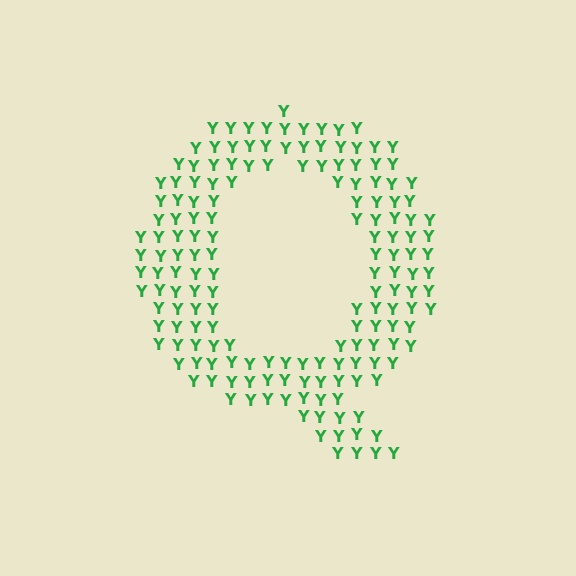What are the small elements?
The small elements are letter Y's.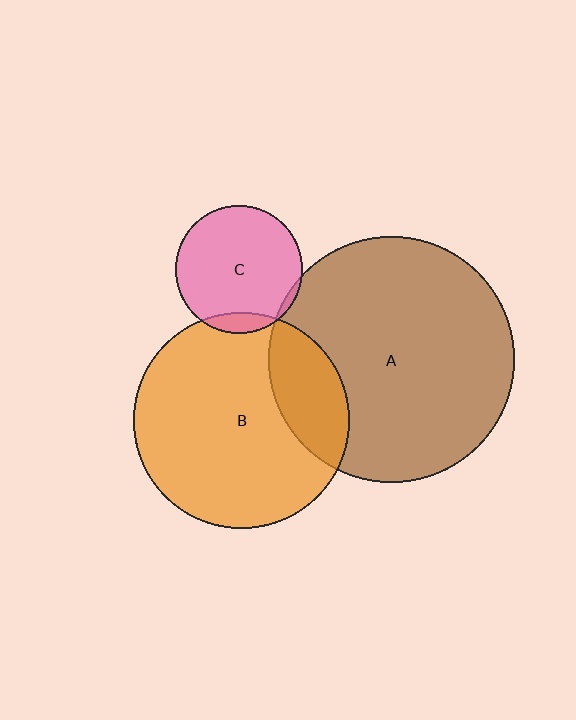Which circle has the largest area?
Circle A (brown).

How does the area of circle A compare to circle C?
Approximately 3.7 times.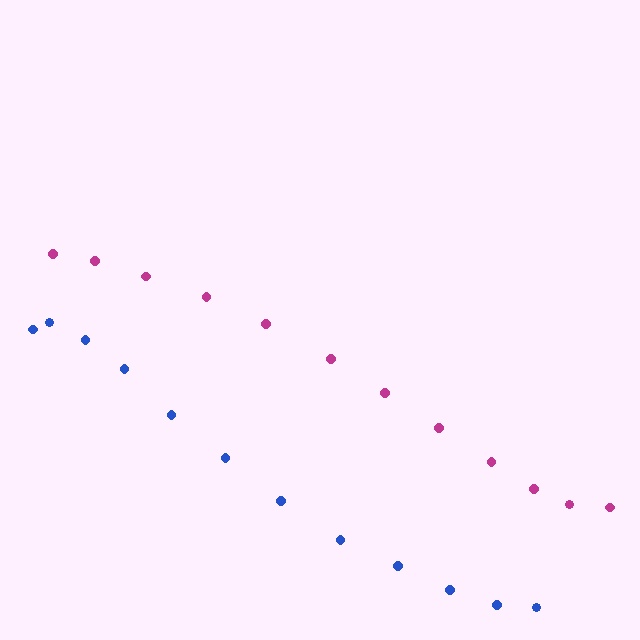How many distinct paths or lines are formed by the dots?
There are 2 distinct paths.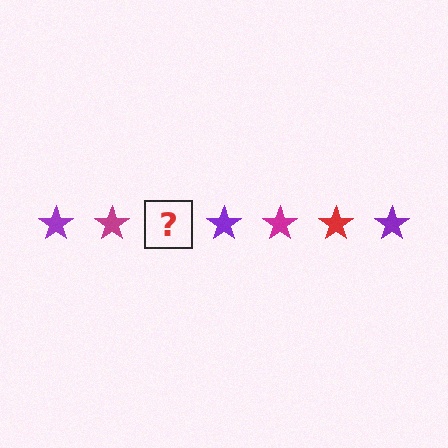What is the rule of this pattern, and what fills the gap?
The rule is that the pattern cycles through purple, magenta, red stars. The gap should be filled with a red star.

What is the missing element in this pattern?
The missing element is a red star.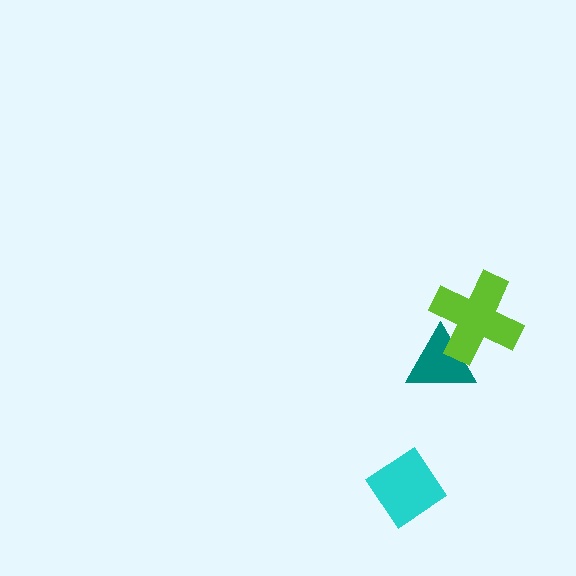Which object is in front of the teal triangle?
The lime cross is in front of the teal triangle.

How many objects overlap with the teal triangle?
1 object overlaps with the teal triangle.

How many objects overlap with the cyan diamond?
0 objects overlap with the cyan diamond.